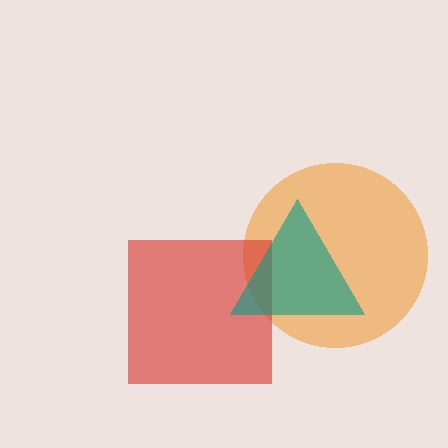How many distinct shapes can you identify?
There are 3 distinct shapes: an orange circle, a red square, a teal triangle.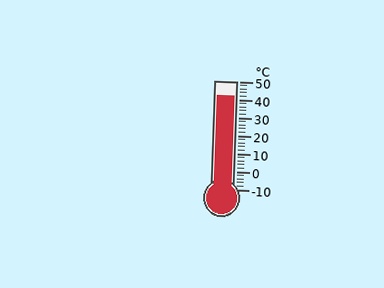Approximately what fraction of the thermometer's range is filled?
The thermometer is filled to approximately 85% of its range.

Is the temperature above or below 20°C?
The temperature is above 20°C.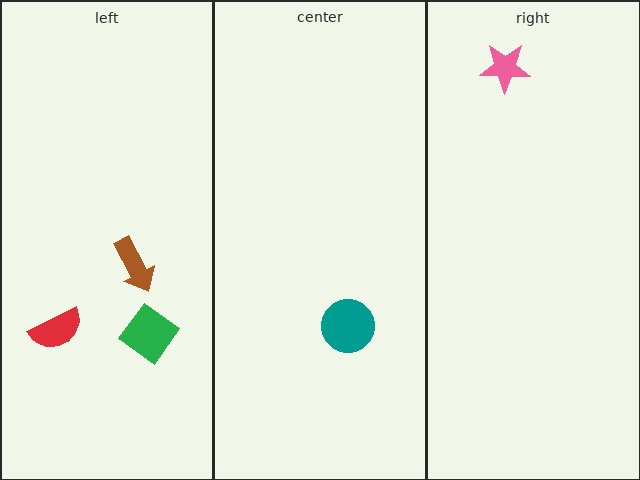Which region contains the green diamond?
The left region.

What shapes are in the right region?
The pink star.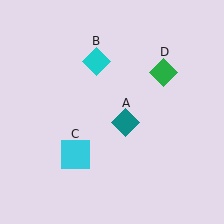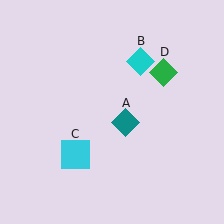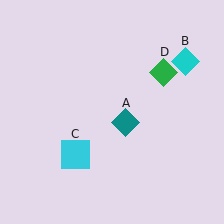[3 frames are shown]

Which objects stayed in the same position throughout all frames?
Teal diamond (object A) and cyan square (object C) and green diamond (object D) remained stationary.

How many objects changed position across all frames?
1 object changed position: cyan diamond (object B).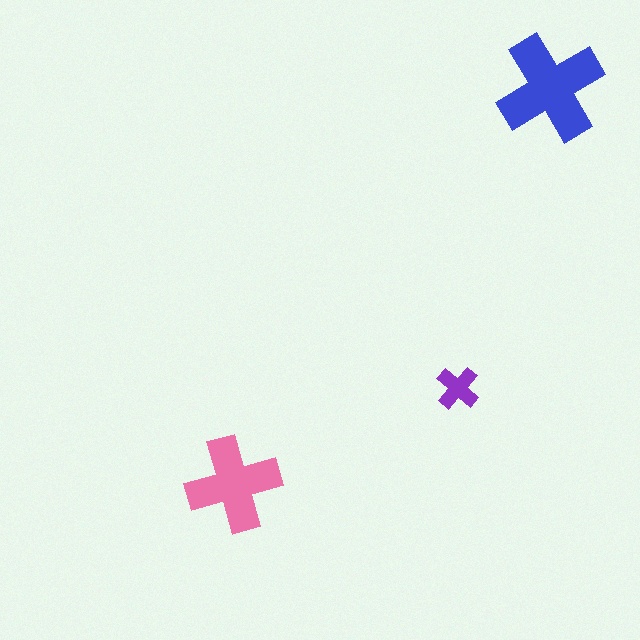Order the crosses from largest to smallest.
the blue one, the pink one, the purple one.